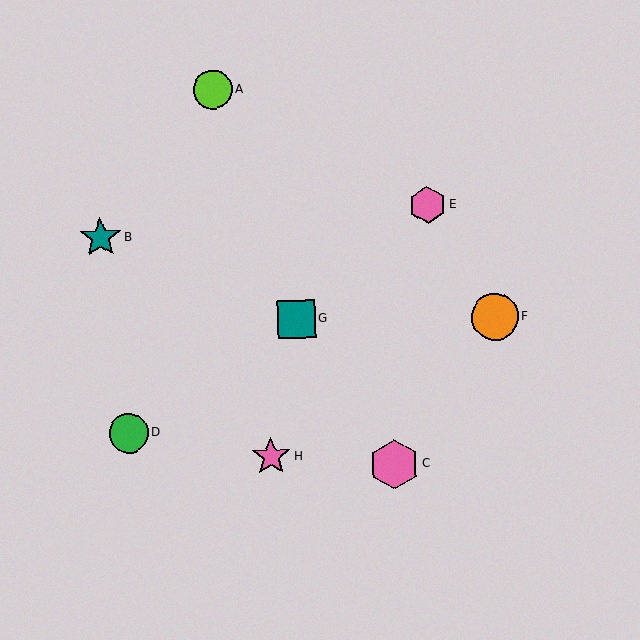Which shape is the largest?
The pink hexagon (labeled C) is the largest.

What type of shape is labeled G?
Shape G is a teal square.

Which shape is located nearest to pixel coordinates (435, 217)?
The pink hexagon (labeled E) at (428, 205) is nearest to that location.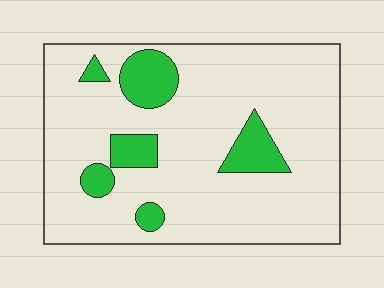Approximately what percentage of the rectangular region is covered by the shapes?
Approximately 15%.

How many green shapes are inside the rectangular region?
6.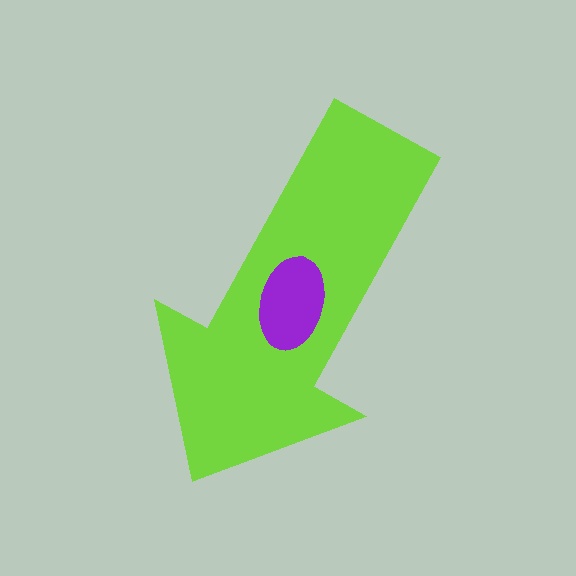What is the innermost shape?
The purple ellipse.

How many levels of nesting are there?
2.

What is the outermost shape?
The lime arrow.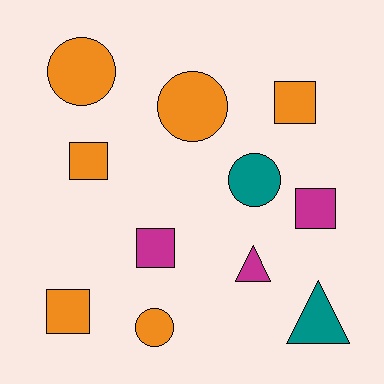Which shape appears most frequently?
Square, with 5 objects.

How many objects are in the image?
There are 11 objects.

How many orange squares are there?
There are 3 orange squares.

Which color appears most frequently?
Orange, with 6 objects.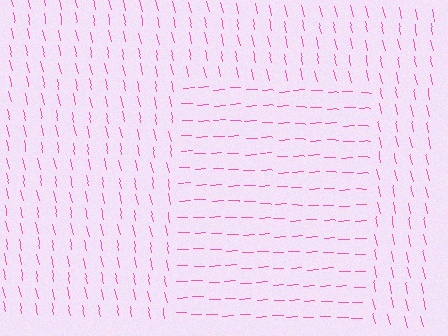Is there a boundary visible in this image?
Yes, there is a texture boundary formed by a change in line orientation.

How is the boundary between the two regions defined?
The boundary is defined purely by a change in line orientation (approximately 79 degrees difference). All lines are the same color and thickness.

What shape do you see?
I see a rectangle.